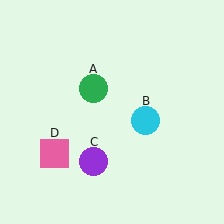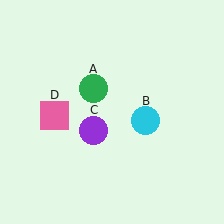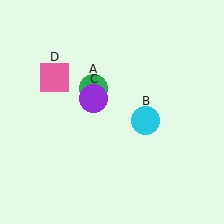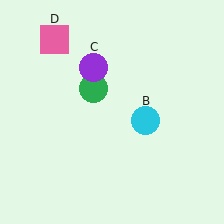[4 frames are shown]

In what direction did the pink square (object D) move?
The pink square (object D) moved up.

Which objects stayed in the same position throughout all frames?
Green circle (object A) and cyan circle (object B) remained stationary.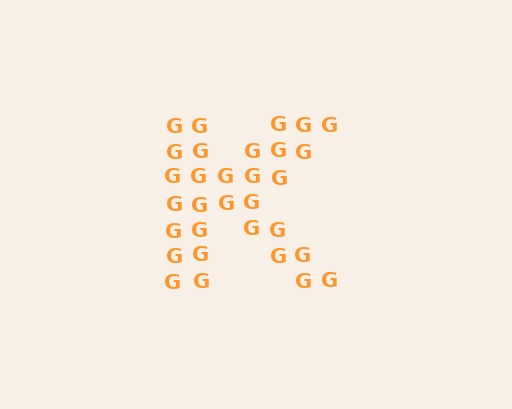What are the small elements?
The small elements are letter G's.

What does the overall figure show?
The overall figure shows the letter K.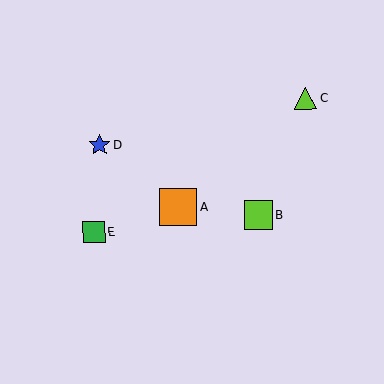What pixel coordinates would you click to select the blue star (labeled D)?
Click at (100, 145) to select the blue star D.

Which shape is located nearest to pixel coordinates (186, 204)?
The orange square (labeled A) at (178, 208) is nearest to that location.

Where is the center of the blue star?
The center of the blue star is at (100, 145).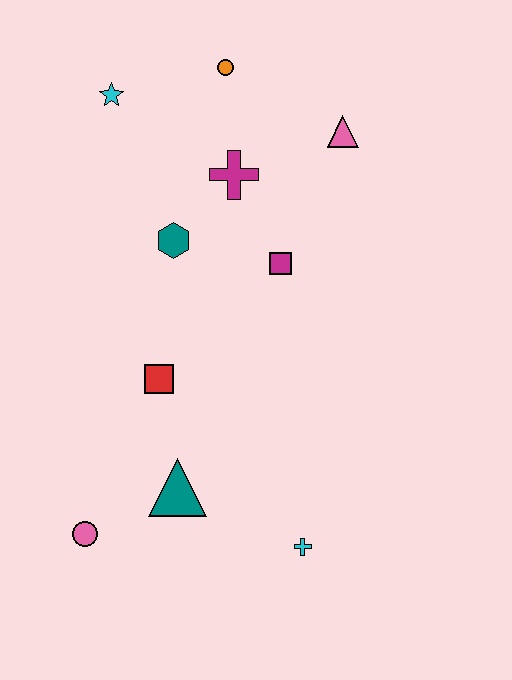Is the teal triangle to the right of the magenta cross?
No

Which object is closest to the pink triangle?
The magenta cross is closest to the pink triangle.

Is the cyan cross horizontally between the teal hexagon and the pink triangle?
Yes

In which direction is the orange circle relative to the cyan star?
The orange circle is to the right of the cyan star.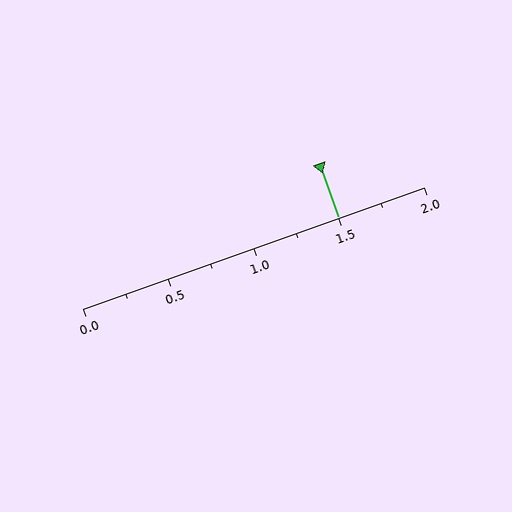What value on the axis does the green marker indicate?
The marker indicates approximately 1.5.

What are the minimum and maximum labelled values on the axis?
The axis runs from 0.0 to 2.0.